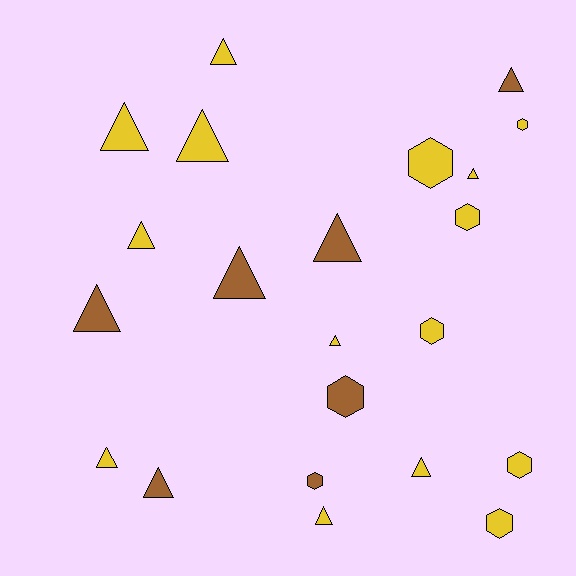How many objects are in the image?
There are 22 objects.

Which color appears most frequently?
Yellow, with 15 objects.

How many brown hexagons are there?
There are 2 brown hexagons.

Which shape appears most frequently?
Triangle, with 14 objects.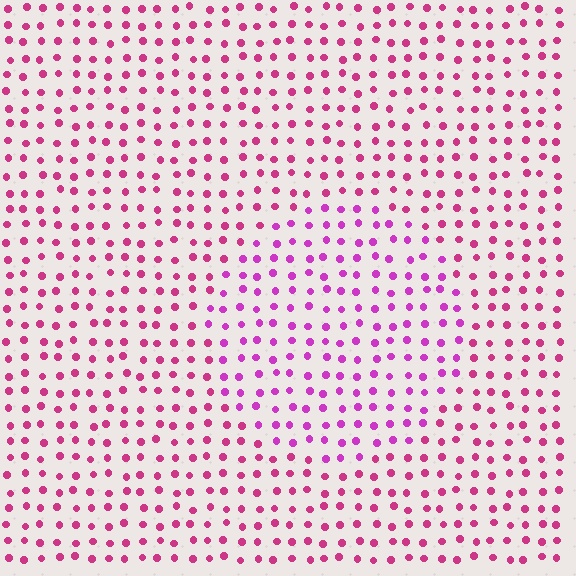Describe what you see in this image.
The image is filled with small magenta elements in a uniform arrangement. A circle-shaped region is visible where the elements are tinted to a slightly different hue, forming a subtle color boundary.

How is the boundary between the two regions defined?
The boundary is defined purely by a slight shift in hue (about 25 degrees). Spacing, size, and orientation are identical on both sides.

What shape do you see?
I see a circle.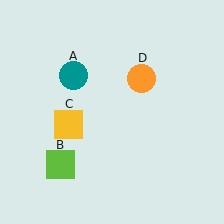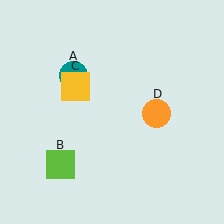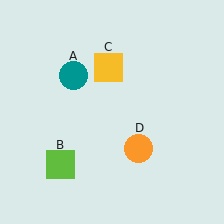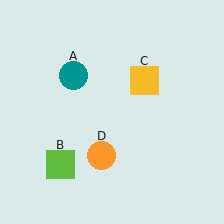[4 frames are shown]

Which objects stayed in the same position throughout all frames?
Teal circle (object A) and lime square (object B) remained stationary.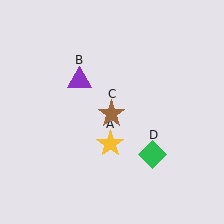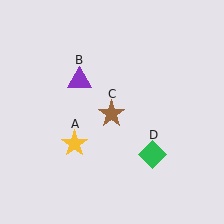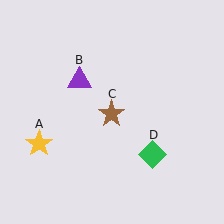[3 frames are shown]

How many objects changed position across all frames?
1 object changed position: yellow star (object A).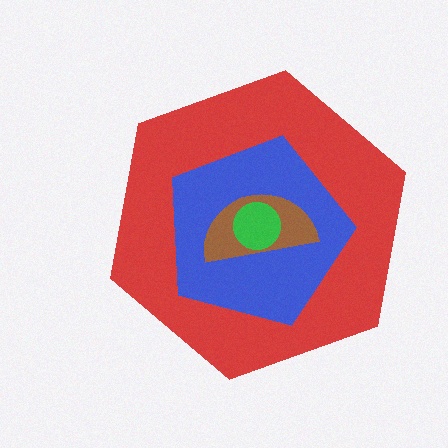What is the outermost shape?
The red hexagon.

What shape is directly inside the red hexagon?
The blue pentagon.